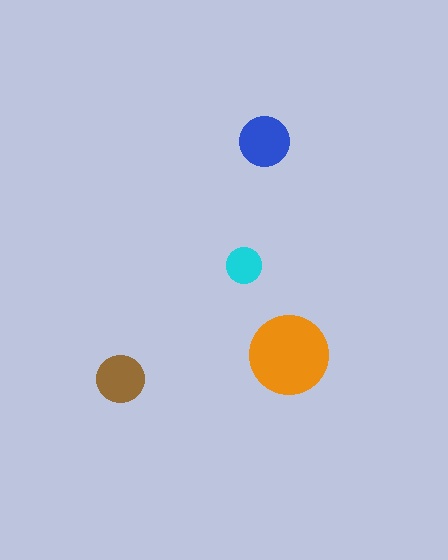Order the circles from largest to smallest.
the orange one, the blue one, the brown one, the cyan one.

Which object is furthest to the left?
The brown circle is leftmost.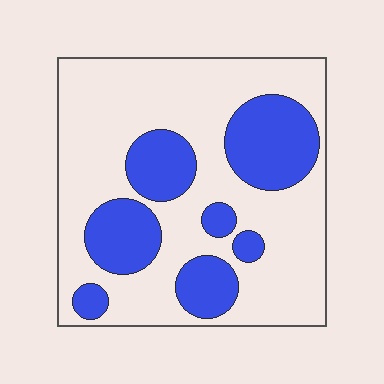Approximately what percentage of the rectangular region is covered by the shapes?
Approximately 30%.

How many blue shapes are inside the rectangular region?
7.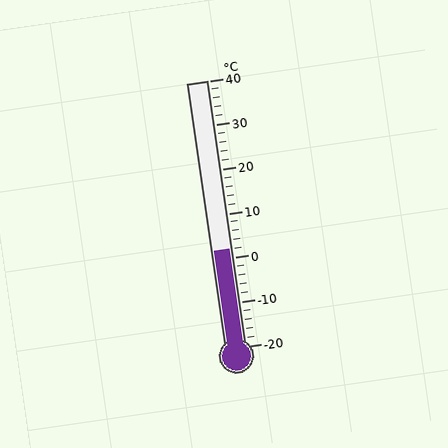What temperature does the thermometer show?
The thermometer shows approximately 2°C.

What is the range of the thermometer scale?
The thermometer scale ranges from -20°C to 40°C.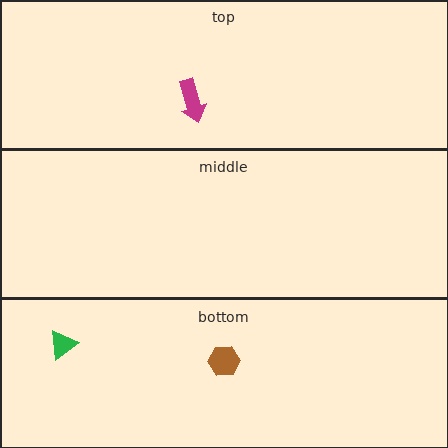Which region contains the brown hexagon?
The bottom region.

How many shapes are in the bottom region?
2.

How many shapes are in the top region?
1.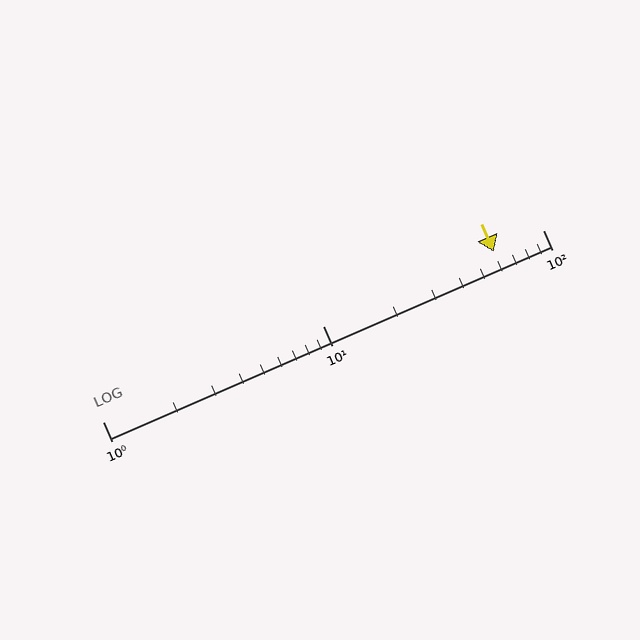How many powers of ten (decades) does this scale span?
The scale spans 2 decades, from 1 to 100.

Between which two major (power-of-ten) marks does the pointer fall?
The pointer is between 10 and 100.